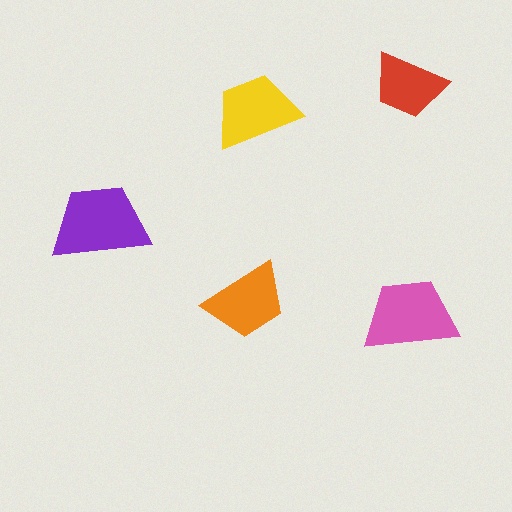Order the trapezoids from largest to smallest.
the purple one, the pink one, the yellow one, the orange one, the red one.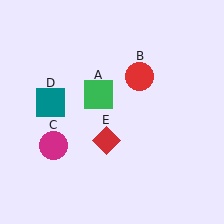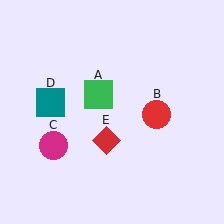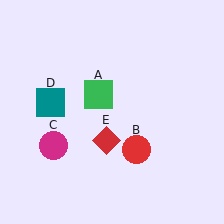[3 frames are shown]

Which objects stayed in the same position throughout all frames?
Green square (object A) and magenta circle (object C) and teal square (object D) and red diamond (object E) remained stationary.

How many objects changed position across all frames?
1 object changed position: red circle (object B).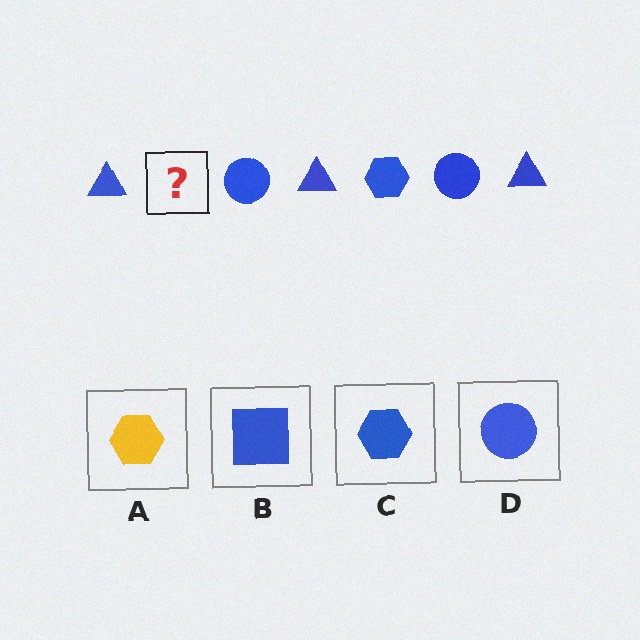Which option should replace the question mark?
Option C.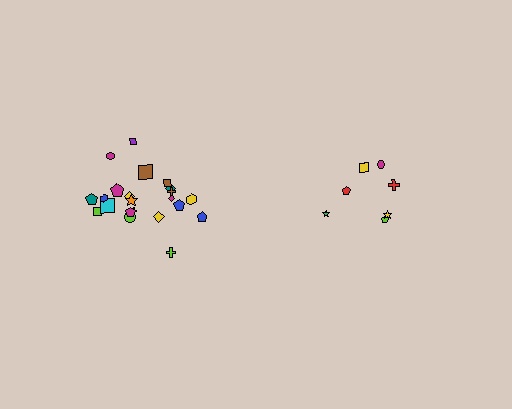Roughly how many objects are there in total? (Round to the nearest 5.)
Roughly 30 objects in total.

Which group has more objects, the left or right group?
The left group.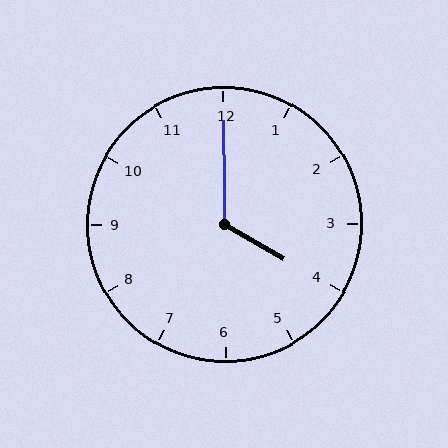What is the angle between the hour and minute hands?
Approximately 120 degrees.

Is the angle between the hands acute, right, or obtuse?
It is obtuse.